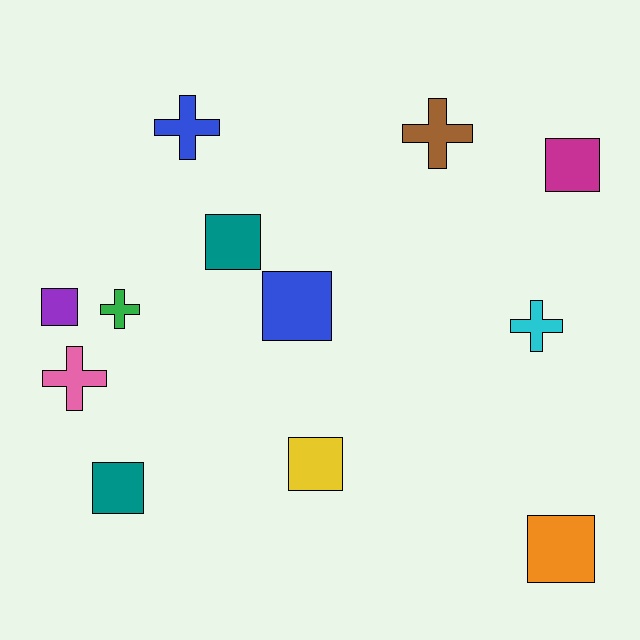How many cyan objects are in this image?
There is 1 cyan object.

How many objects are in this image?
There are 12 objects.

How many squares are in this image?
There are 7 squares.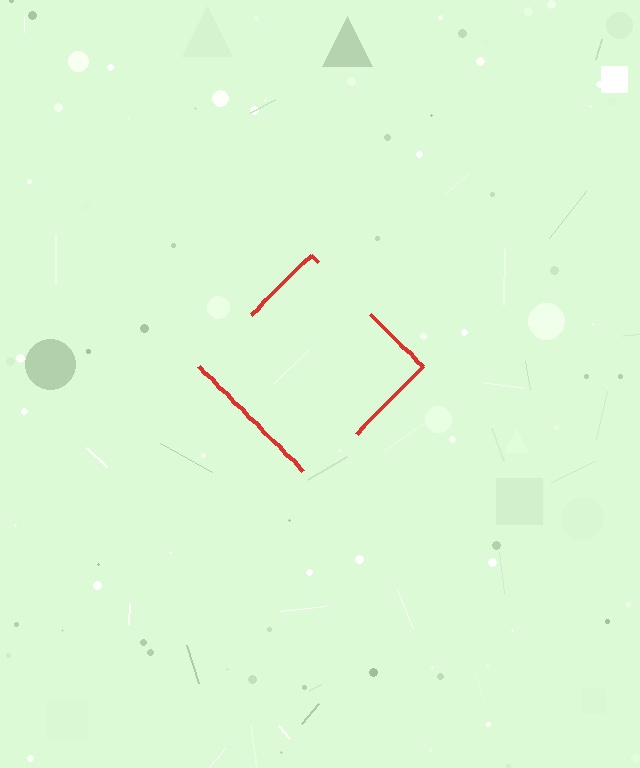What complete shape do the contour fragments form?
The contour fragments form a diamond.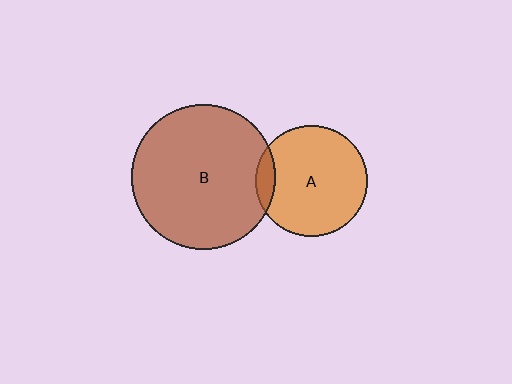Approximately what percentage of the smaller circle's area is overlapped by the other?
Approximately 10%.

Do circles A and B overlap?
Yes.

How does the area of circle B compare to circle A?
Approximately 1.7 times.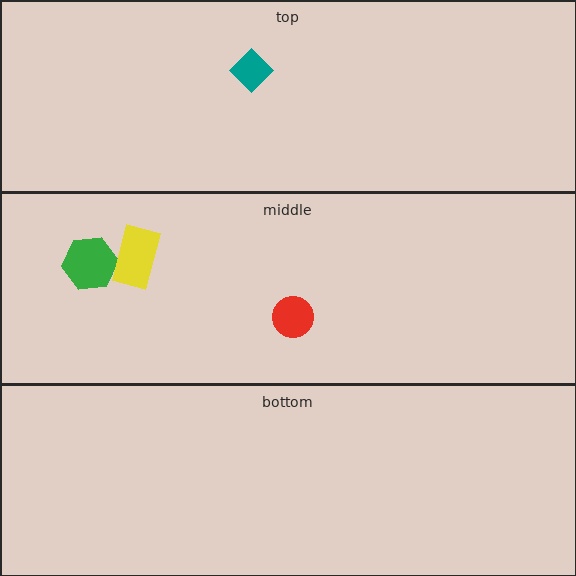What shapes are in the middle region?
The green hexagon, the yellow rectangle, the red circle.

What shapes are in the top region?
The teal diamond.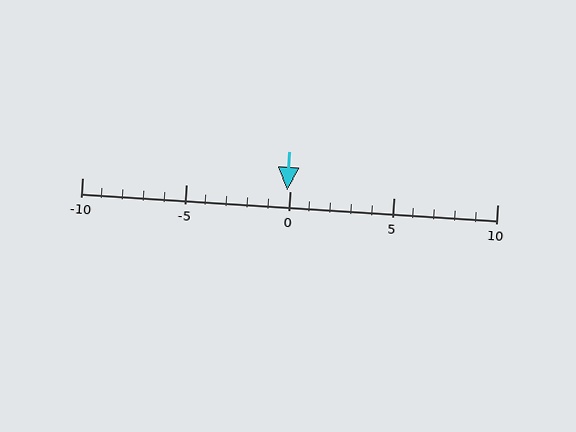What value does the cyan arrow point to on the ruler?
The cyan arrow points to approximately 0.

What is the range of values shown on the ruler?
The ruler shows values from -10 to 10.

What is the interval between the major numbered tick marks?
The major tick marks are spaced 5 units apart.